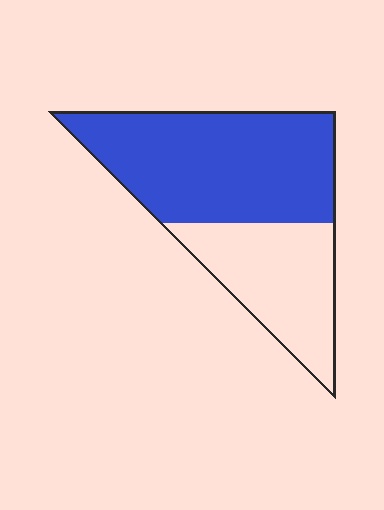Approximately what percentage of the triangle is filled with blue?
Approximately 65%.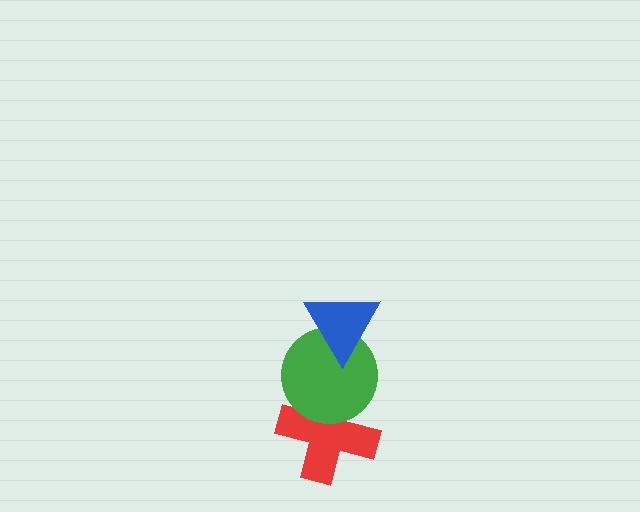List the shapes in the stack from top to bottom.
From top to bottom: the blue triangle, the green circle, the red cross.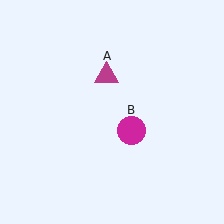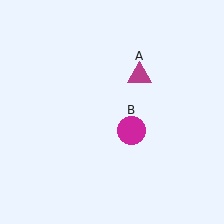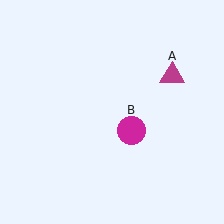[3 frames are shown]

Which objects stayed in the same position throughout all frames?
Magenta circle (object B) remained stationary.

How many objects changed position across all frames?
1 object changed position: magenta triangle (object A).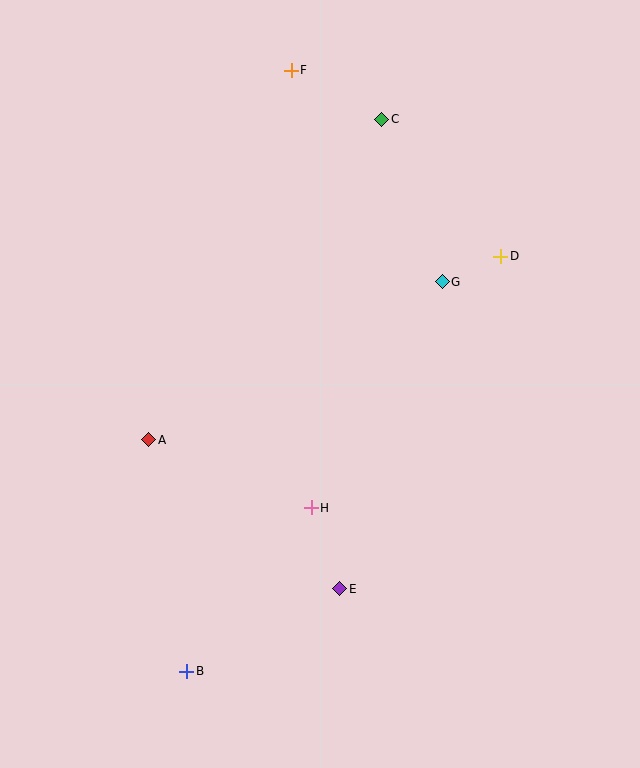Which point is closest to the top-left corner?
Point F is closest to the top-left corner.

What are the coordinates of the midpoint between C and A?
The midpoint between C and A is at (265, 280).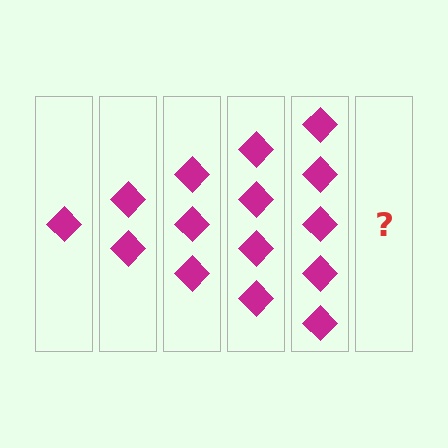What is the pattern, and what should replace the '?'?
The pattern is that each step adds one more diamond. The '?' should be 6 diamonds.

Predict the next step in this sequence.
The next step is 6 diamonds.